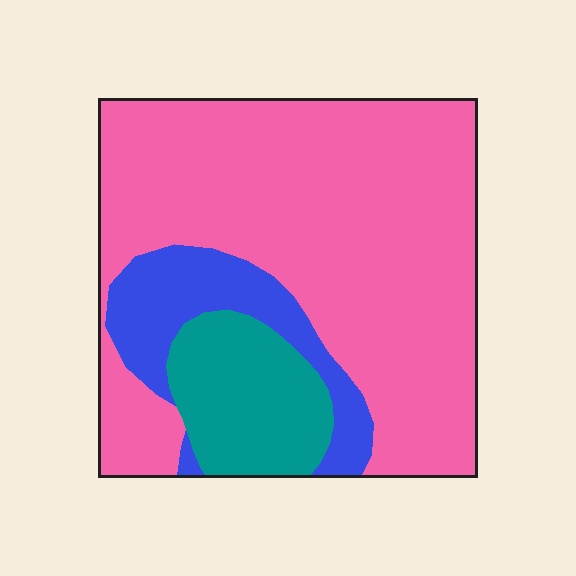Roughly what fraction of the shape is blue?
Blue covers roughly 15% of the shape.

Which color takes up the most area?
Pink, at roughly 70%.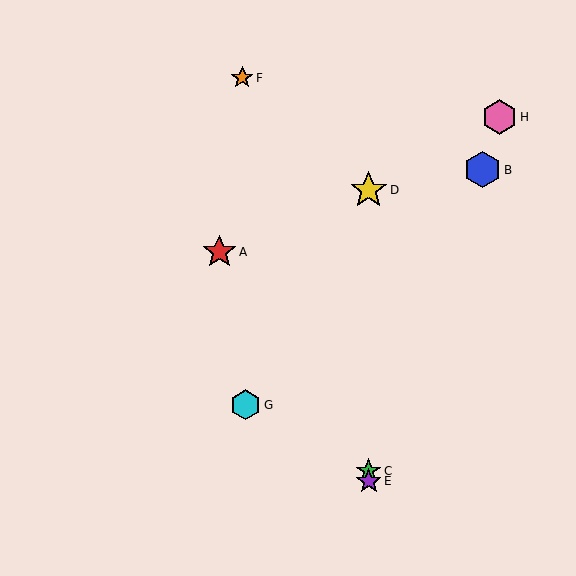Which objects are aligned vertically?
Objects C, D, E are aligned vertically.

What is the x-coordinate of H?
Object H is at x≈499.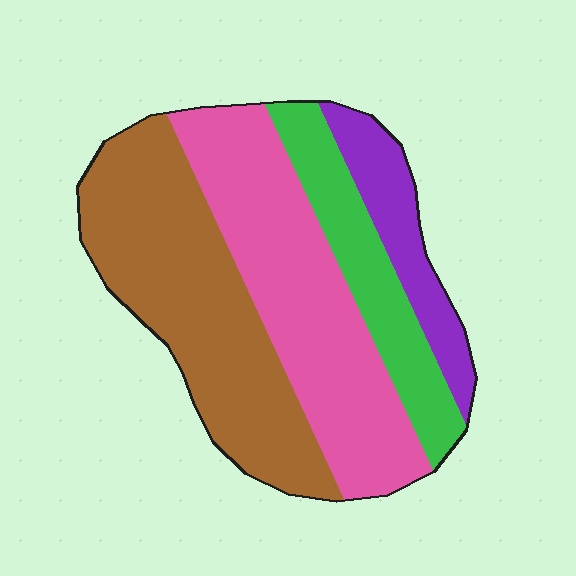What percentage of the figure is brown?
Brown covers around 35% of the figure.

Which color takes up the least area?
Purple, at roughly 10%.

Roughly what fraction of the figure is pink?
Pink covers around 35% of the figure.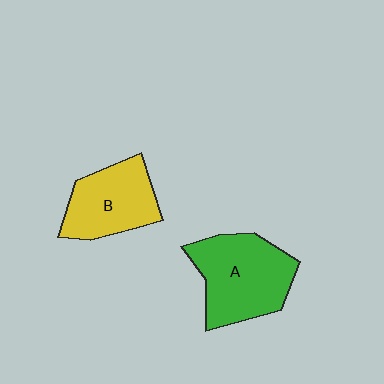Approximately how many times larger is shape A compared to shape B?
Approximately 1.3 times.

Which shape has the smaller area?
Shape B (yellow).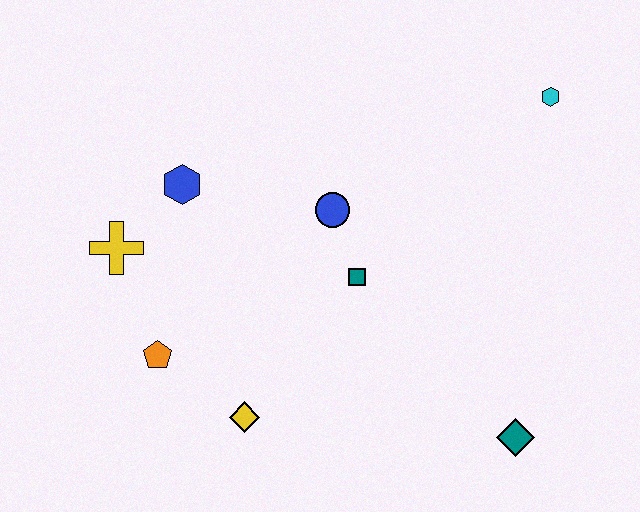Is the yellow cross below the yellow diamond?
No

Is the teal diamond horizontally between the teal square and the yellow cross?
No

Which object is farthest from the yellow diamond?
The cyan hexagon is farthest from the yellow diamond.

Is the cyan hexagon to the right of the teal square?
Yes